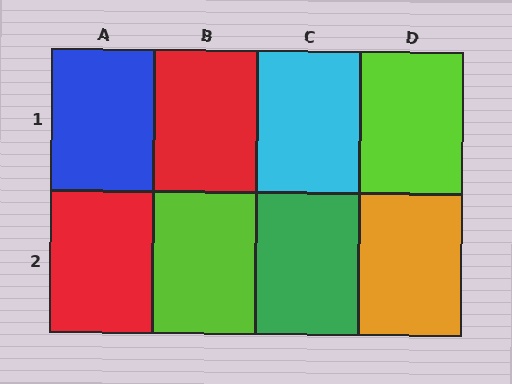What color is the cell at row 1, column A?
Blue.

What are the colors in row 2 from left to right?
Red, lime, green, orange.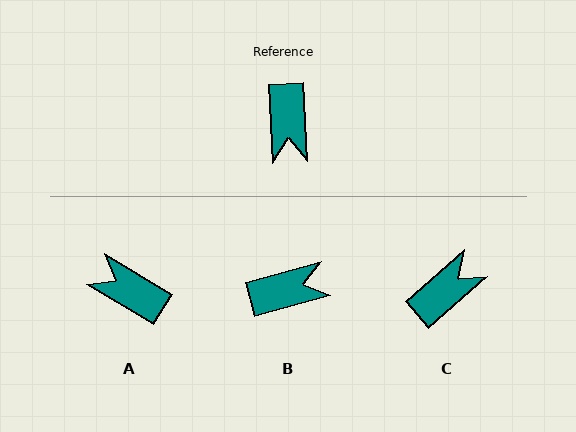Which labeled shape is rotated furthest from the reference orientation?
C, about 128 degrees away.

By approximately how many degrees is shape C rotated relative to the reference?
Approximately 128 degrees counter-clockwise.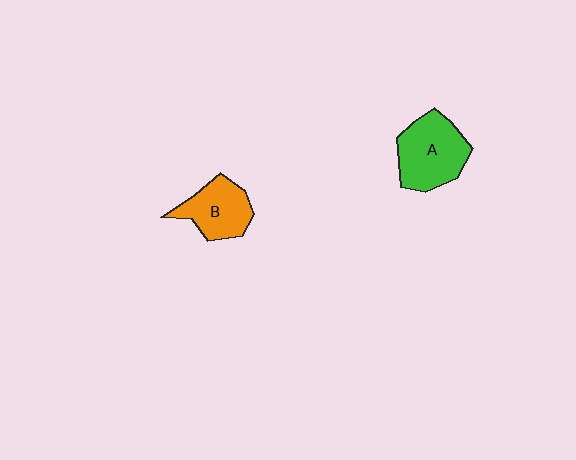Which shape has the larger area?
Shape A (green).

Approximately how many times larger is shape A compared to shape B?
Approximately 1.3 times.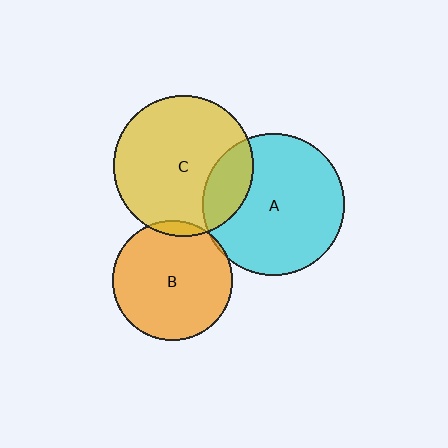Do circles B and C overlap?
Yes.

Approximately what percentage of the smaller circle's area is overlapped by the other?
Approximately 5%.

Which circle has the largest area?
Circle A (cyan).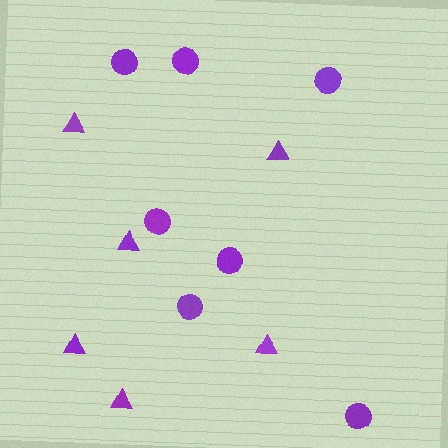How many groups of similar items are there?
There are 2 groups: one group of circles (7) and one group of triangles (6).